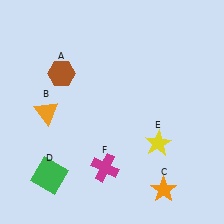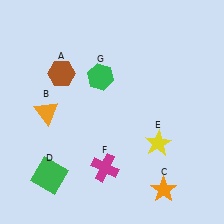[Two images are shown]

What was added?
A green hexagon (G) was added in Image 2.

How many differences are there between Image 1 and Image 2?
There is 1 difference between the two images.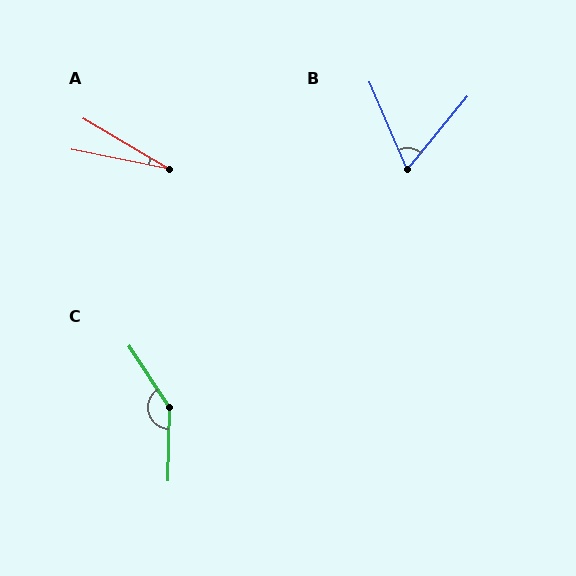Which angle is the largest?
C, at approximately 145 degrees.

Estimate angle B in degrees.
Approximately 63 degrees.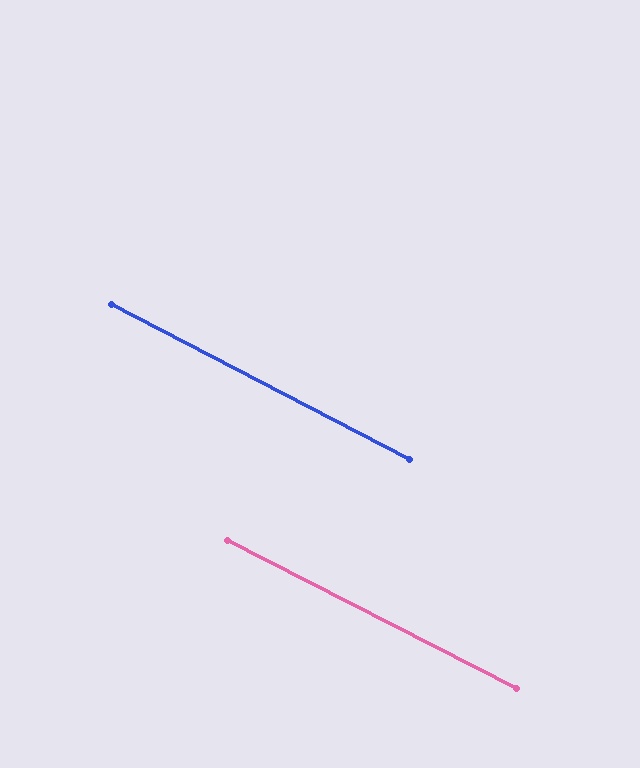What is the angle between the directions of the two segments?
Approximately 0 degrees.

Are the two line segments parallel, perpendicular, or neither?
Parallel — their directions differ by only 0.3°.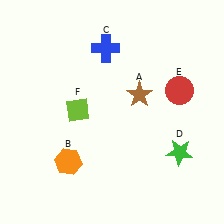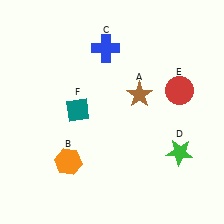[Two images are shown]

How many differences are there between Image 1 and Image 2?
There is 1 difference between the two images.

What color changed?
The diamond (F) changed from lime in Image 1 to teal in Image 2.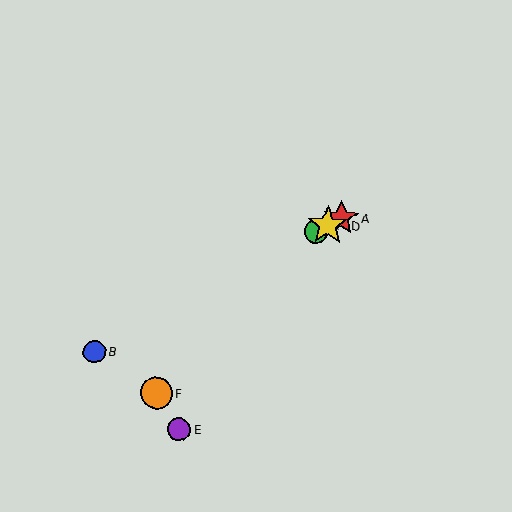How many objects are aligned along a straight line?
4 objects (A, B, C, D) are aligned along a straight line.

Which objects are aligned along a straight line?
Objects A, B, C, D are aligned along a straight line.